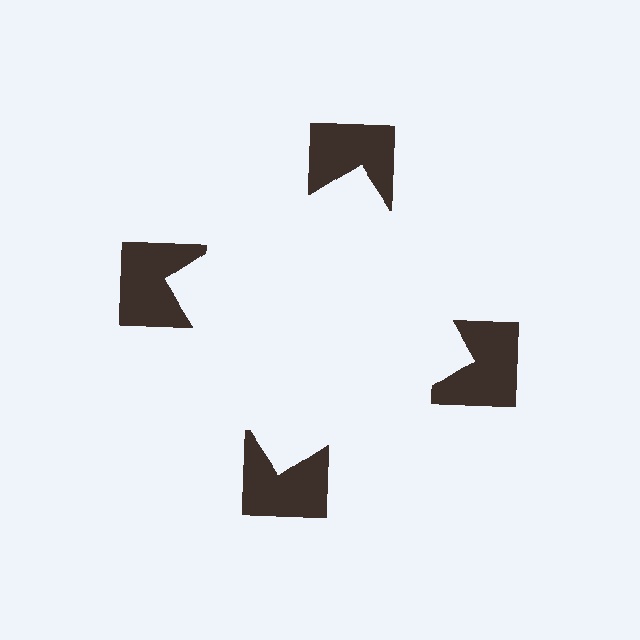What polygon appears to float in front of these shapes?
An illusory square — its edges are inferred from the aligned wedge cuts in the notched squares, not physically drawn.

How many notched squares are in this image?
There are 4 — one at each vertex of the illusory square.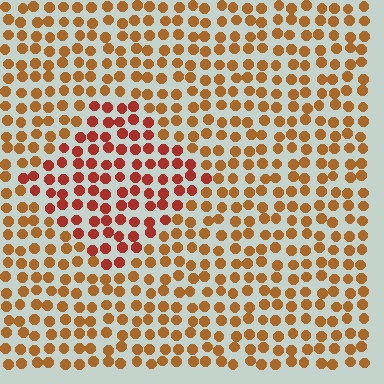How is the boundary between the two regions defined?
The boundary is defined purely by a slight shift in hue (about 27 degrees). Spacing, size, and orientation are identical on both sides.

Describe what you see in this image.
The image is filled with small brown elements in a uniform arrangement. A diamond-shaped region is visible where the elements are tinted to a slightly different hue, forming a subtle color boundary.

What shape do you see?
I see a diamond.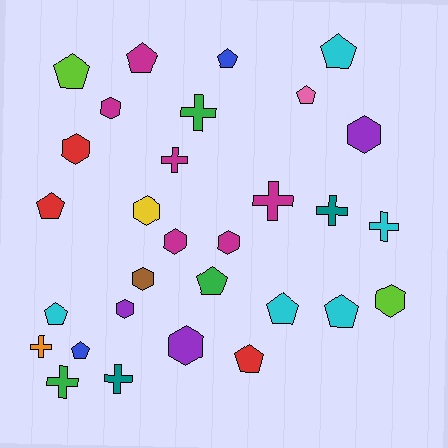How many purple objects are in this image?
There are 3 purple objects.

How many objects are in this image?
There are 30 objects.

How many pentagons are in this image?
There are 12 pentagons.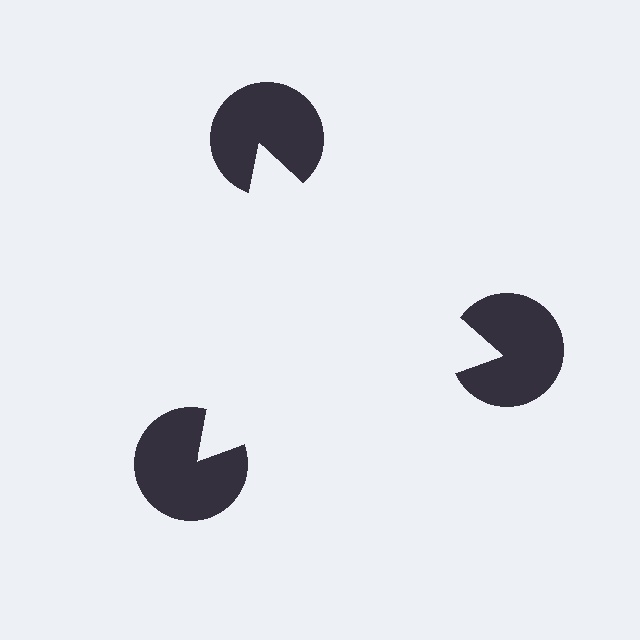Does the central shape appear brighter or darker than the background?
It typically appears slightly brighter than the background, even though no actual brightness change is drawn.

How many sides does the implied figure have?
3 sides.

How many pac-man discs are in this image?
There are 3 — one at each vertex of the illusory triangle.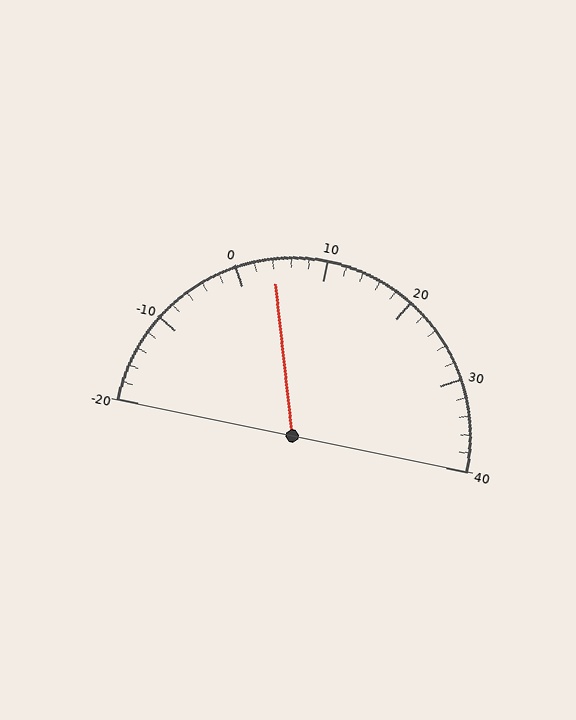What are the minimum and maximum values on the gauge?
The gauge ranges from -20 to 40.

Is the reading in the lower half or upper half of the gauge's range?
The reading is in the lower half of the range (-20 to 40).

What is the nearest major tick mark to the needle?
The nearest major tick mark is 0.